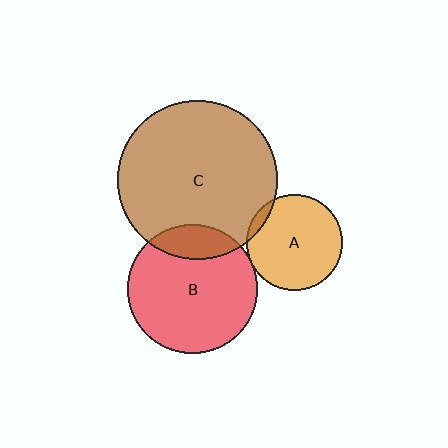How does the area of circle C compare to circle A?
Approximately 2.8 times.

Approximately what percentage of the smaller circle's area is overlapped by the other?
Approximately 5%.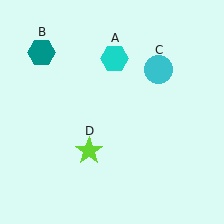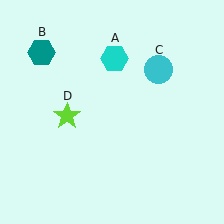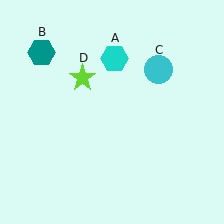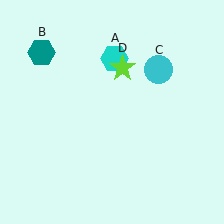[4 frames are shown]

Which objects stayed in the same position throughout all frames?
Cyan hexagon (object A) and teal hexagon (object B) and cyan circle (object C) remained stationary.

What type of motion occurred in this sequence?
The lime star (object D) rotated clockwise around the center of the scene.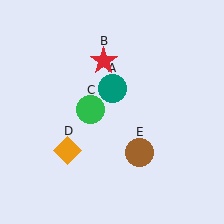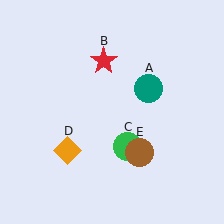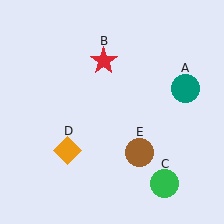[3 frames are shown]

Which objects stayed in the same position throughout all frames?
Red star (object B) and orange diamond (object D) and brown circle (object E) remained stationary.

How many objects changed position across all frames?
2 objects changed position: teal circle (object A), green circle (object C).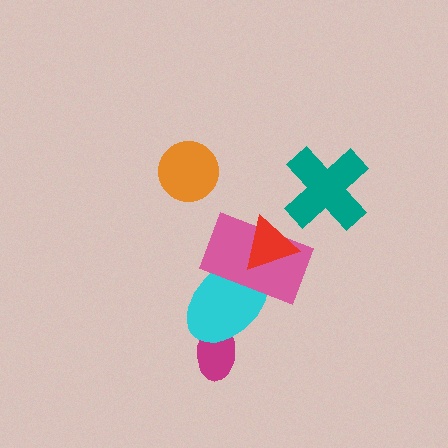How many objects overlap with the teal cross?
0 objects overlap with the teal cross.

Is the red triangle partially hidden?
No, no other shape covers it.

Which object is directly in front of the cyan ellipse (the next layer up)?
The pink rectangle is directly in front of the cyan ellipse.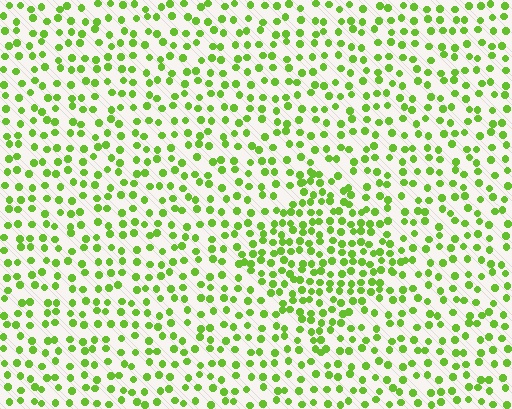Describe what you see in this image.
The image contains small lime elements arranged at two different densities. A diamond-shaped region is visible where the elements are more densely packed than the surrounding area.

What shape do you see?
I see a diamond.